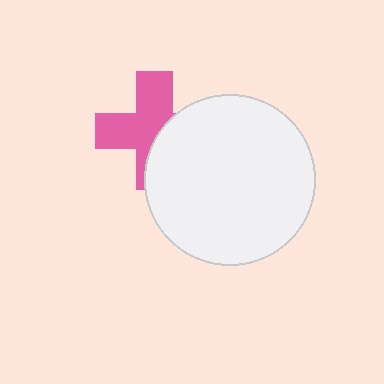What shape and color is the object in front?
The object in front is a white circle.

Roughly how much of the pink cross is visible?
About half of it is visible (roughly 59%).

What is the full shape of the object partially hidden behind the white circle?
The partially hidden object is a pink cross.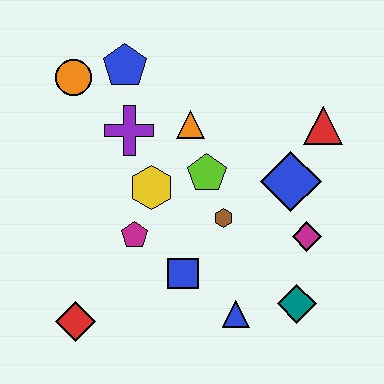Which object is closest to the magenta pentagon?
The yellow hexagon is closest to the magenta pentagon.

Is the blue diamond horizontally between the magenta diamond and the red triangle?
No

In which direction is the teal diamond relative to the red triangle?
The teal diamond is below the red triangle.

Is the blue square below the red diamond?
No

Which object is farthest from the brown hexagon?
The orange circle is farthest from the brown hexagon.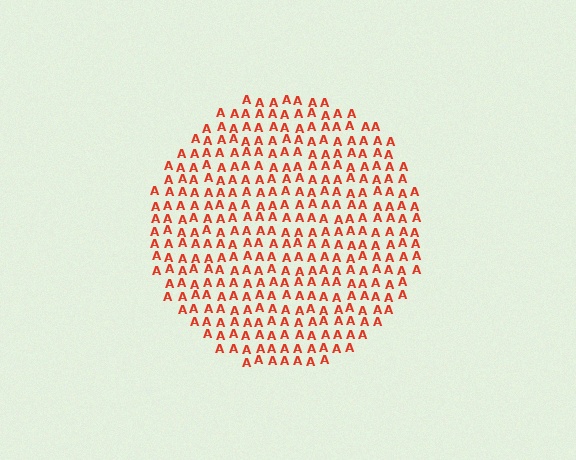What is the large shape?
The large shape is a circle.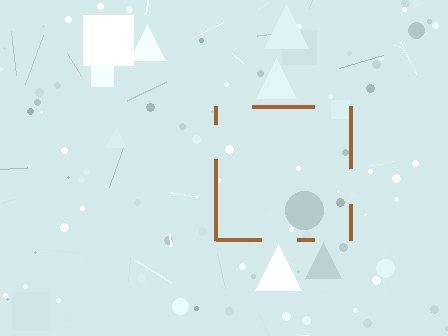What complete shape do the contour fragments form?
The contour fragments form a square.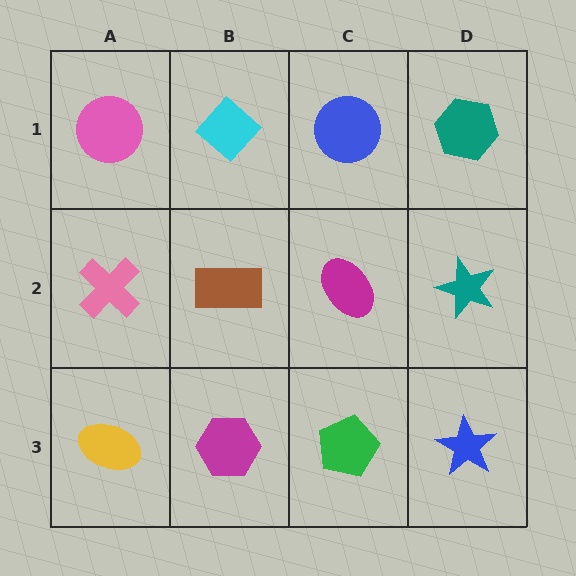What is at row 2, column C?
A magenta ellipse.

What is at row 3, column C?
A green pentagon.